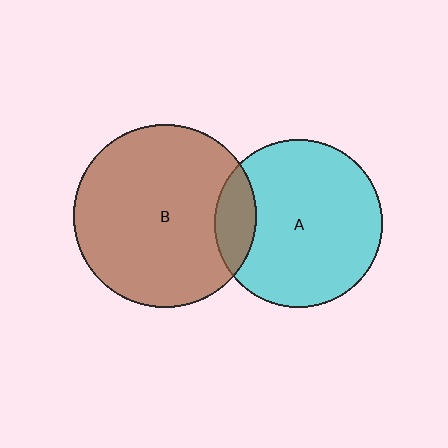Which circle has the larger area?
Circle B (brown).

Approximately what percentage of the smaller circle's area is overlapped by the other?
Approximately 15%.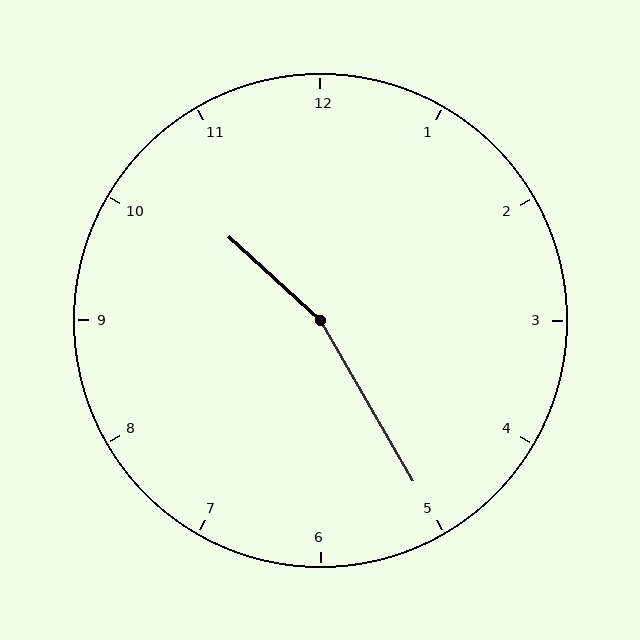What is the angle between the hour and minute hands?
Approximately 162 degrees.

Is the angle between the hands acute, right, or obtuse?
It is obtuse.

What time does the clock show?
10:25.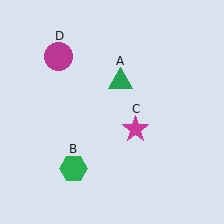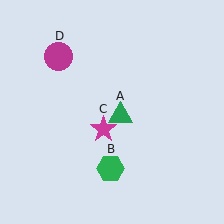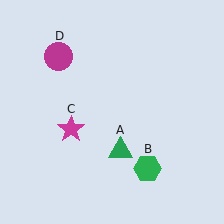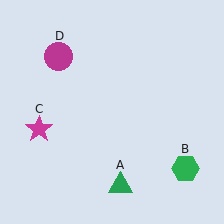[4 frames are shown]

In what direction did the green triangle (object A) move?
The green triangle (object A) moved down.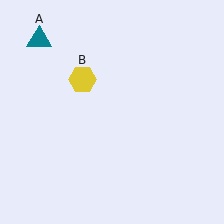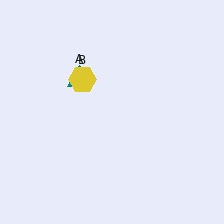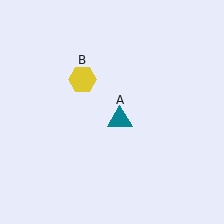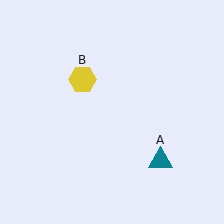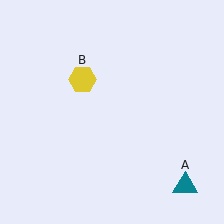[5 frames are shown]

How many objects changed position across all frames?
1 object changed position: teal triangle (object A).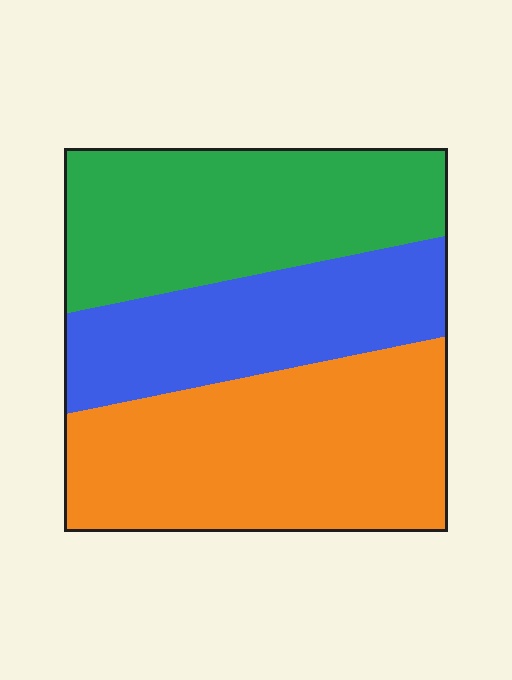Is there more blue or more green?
Green.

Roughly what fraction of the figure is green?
Green covers 33% of the figure.